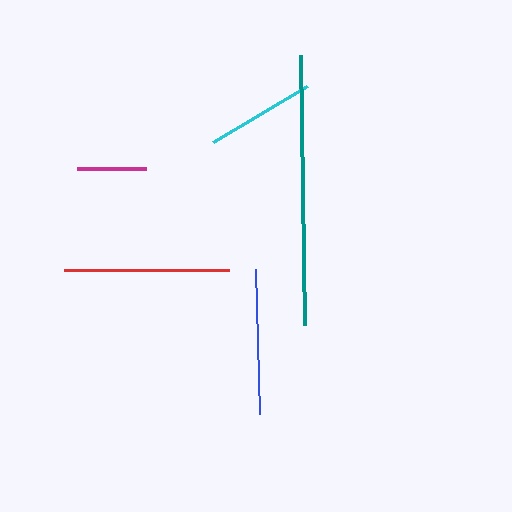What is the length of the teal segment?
The teal segment is approximately 271 pixels long.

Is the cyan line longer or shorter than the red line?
The red line is longer than the cyan line.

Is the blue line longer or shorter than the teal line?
The teal line is longer than the blue line.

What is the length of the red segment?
The red segment is approximately 166 pixels long.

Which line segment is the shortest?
The magenta line is the shortest at approximately 70 pixels.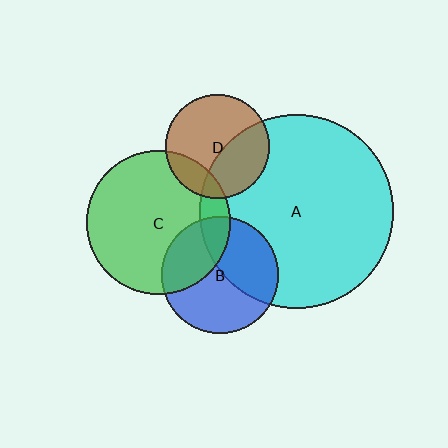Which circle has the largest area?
Circle A (cyan).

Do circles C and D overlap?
Yes.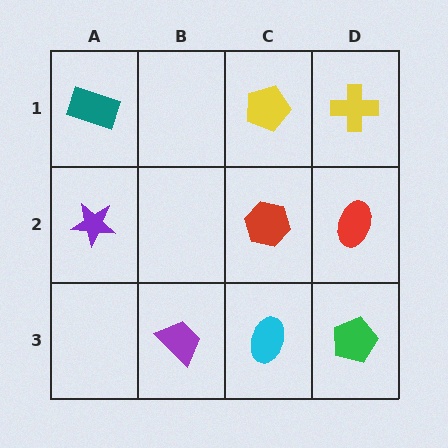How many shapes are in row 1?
3 shapes.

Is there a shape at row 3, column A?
No, that cell is empty.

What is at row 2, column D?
A red ellipse.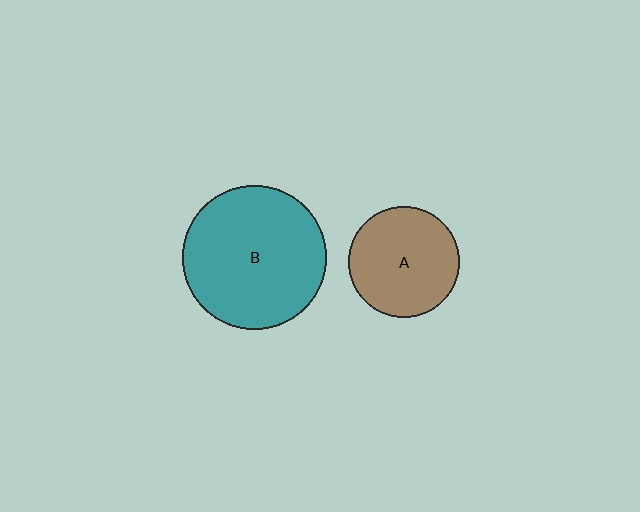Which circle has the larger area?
Circle B (teal).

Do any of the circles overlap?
No, none of the circles overlap.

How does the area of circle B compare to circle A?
Approximately 1.7 times.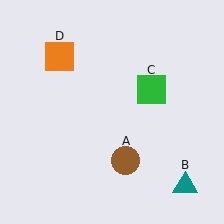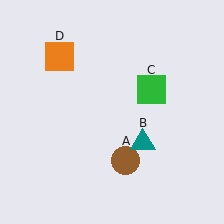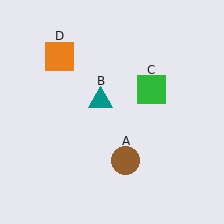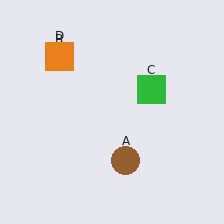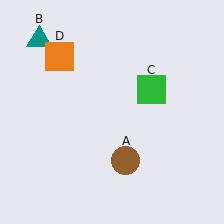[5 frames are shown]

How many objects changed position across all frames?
1 object changed position: teal triangle (object B).